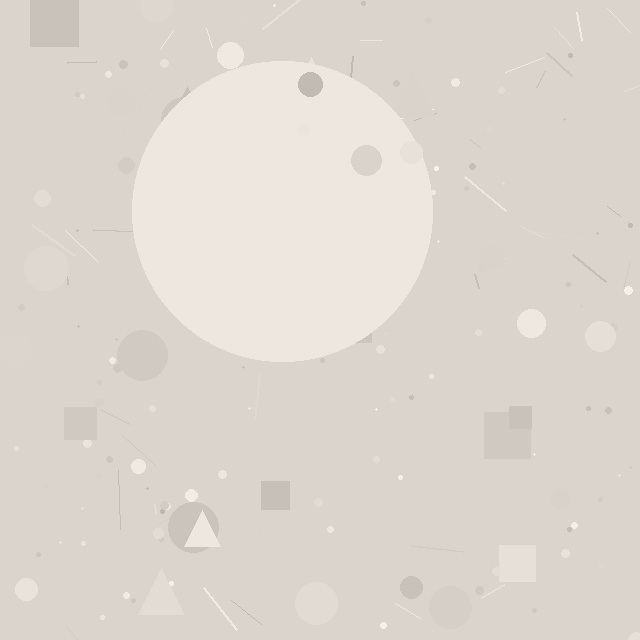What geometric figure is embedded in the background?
A circle is embedded in the background.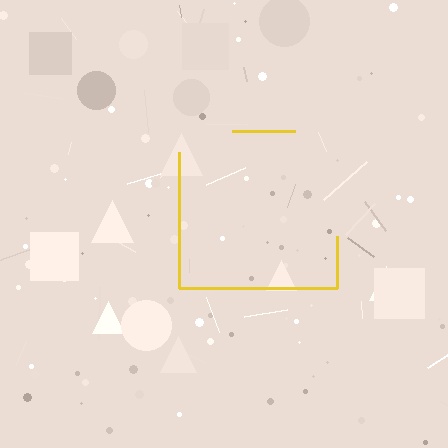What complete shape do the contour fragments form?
The contour fragments form a square.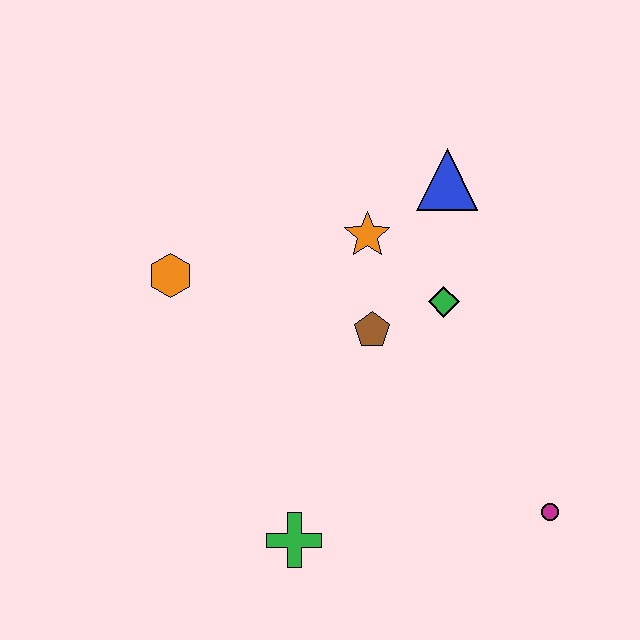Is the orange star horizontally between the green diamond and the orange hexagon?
Yes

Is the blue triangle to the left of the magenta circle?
Yes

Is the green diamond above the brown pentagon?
Yes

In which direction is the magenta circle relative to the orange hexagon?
The magenta circle is to the right of the orange hexagon.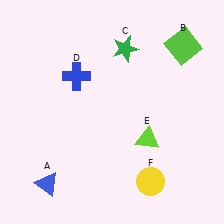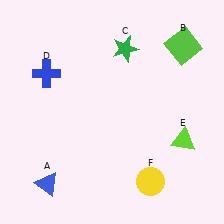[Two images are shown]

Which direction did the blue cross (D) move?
The blue cross (D) moved left.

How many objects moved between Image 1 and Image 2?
2 objects moved between the two images.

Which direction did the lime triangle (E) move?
The lime triangle (E) moved right.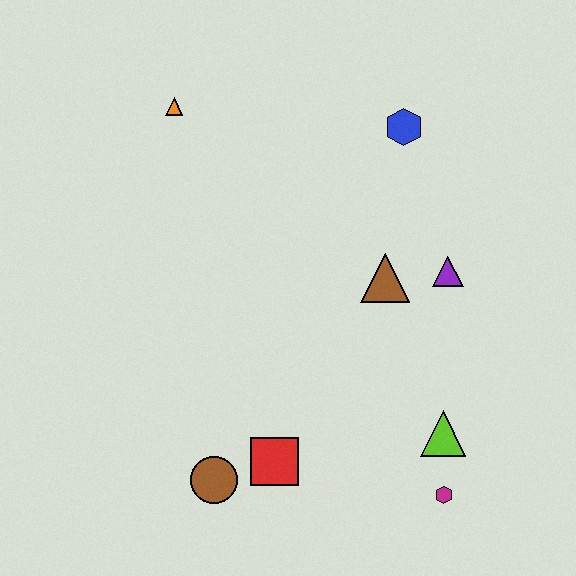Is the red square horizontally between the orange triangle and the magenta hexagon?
Yes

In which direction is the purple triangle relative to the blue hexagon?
The purple triangle is below the blue hexagon.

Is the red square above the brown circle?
Yes